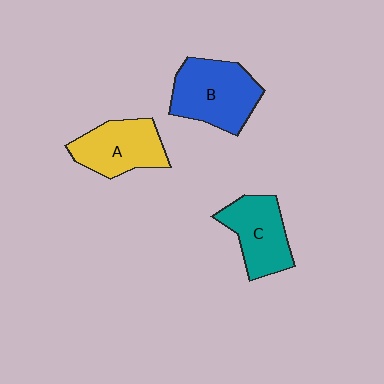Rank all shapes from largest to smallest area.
From largest to smallest: B (blue), A (yellow), C (teal).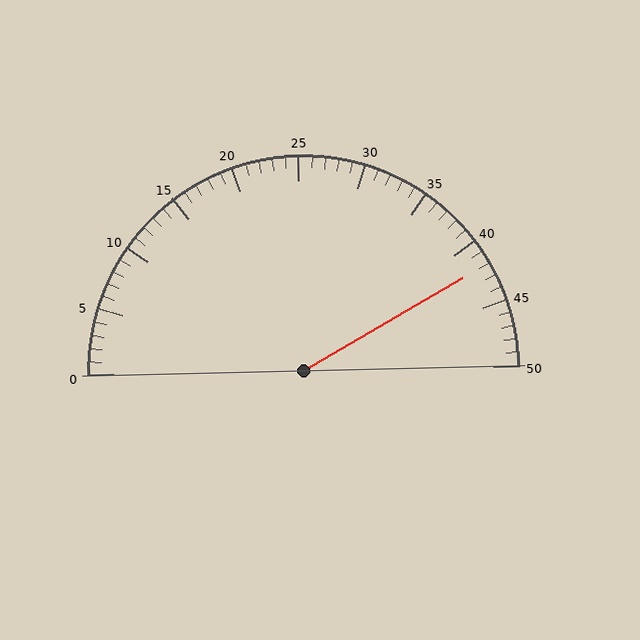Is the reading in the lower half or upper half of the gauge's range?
The reading is in the upper half of the range (0 to 50).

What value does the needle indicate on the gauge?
The needle indicates approximately 42.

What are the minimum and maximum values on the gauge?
The gauge ranges from 0 to 50.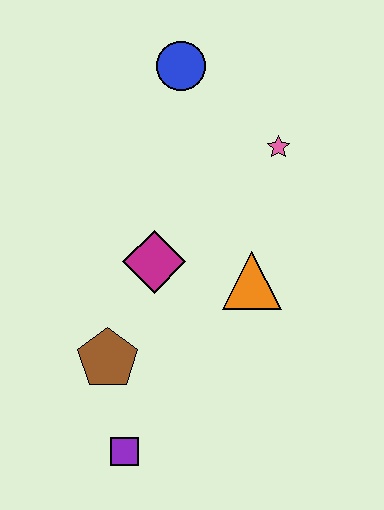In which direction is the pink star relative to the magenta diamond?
The pink star is to the right of the magenta diamond.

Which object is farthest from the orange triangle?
The blue circle is farthest from the orange triangle.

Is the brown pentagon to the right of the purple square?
No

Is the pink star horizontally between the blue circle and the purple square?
No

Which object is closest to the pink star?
The blue circle is closest to the pink star.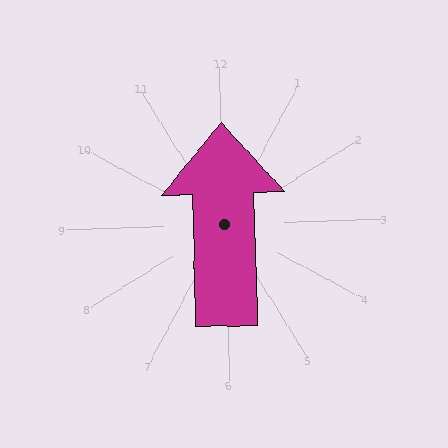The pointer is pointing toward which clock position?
Roughly 12 o'clock.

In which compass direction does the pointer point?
North.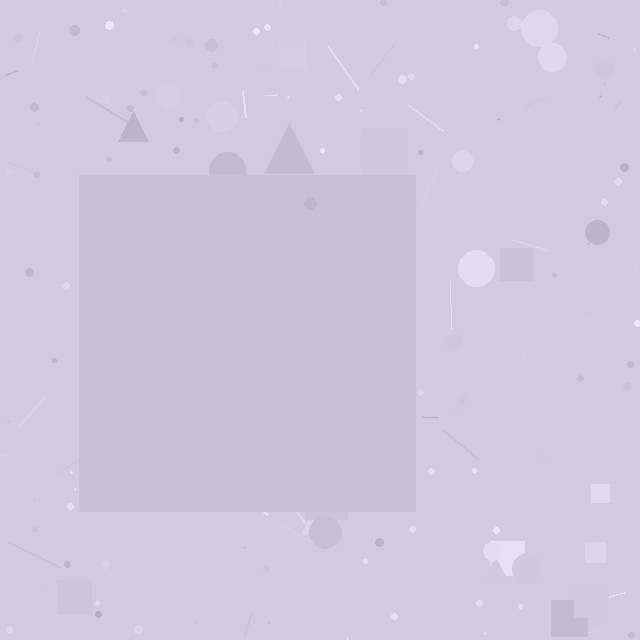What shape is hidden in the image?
A square is hidden in the image.